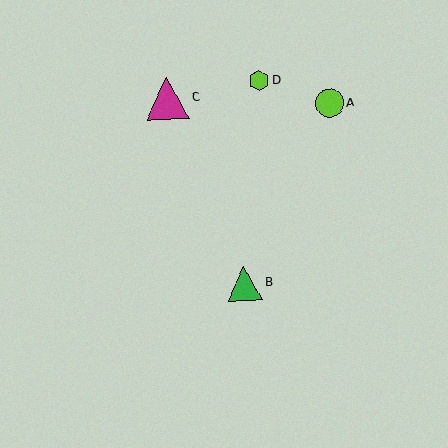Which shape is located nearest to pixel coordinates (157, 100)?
The magenta triangle (labeled C) at (168, 98) is nearest to that location.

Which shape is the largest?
The magenta triangle (labeled C) is the largest.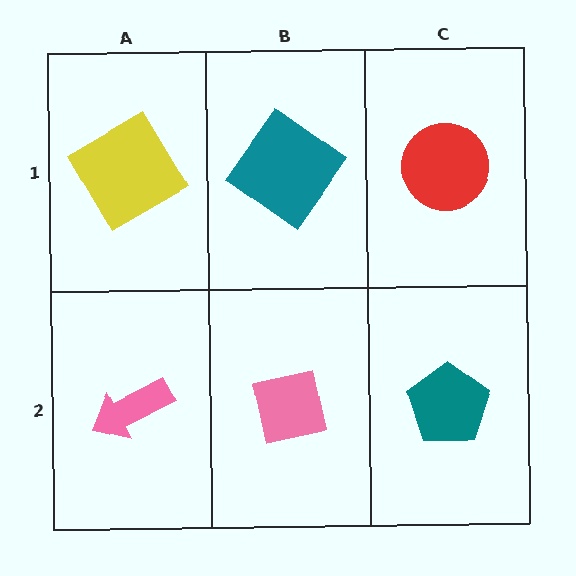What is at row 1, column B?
A teal diamond.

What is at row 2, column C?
A teal pentagon.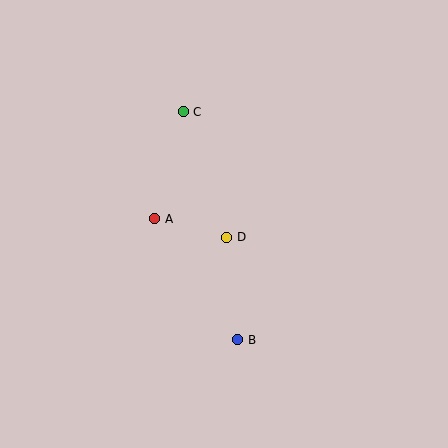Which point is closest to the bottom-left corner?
Point B is closest to the bottom-left corner.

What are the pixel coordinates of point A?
Point A is at (155, 219).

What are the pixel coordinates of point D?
Point D is at (227, 237).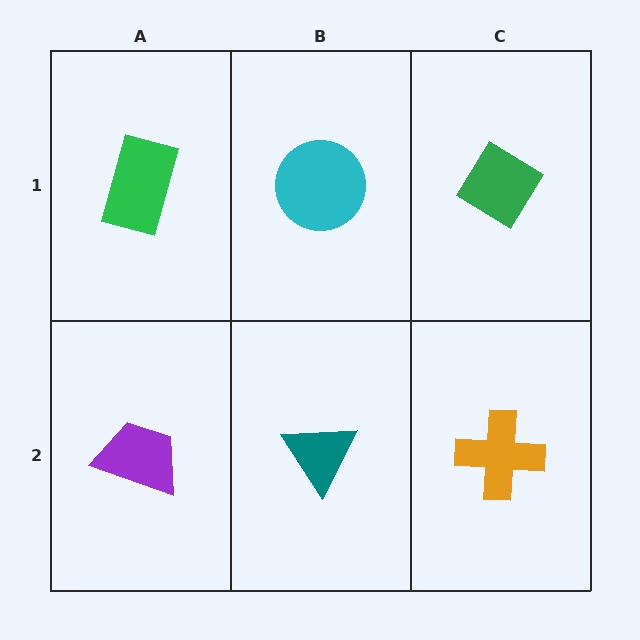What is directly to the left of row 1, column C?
A cyan circle.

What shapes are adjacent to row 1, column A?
A purple trapezoid (row 2, column A), a cyan circle (row 1, column B).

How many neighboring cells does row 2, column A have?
2.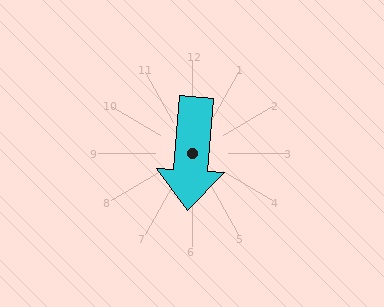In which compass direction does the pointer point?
South.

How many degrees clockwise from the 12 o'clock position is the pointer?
Approximately 184 degrees.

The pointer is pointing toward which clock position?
Roughly 6 o'clock.